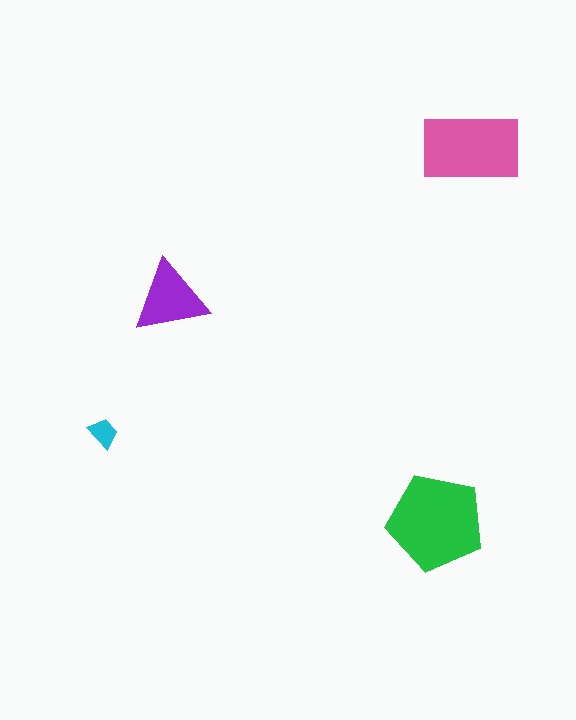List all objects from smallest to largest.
The cyan trapezoid, the purple triangle, the pink rectangle, the green pentagon.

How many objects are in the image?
There are 4 objects in the image.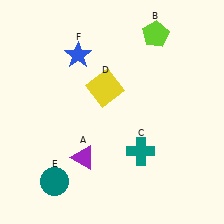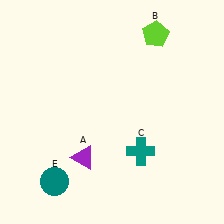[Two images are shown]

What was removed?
The blue star (F), the yellow square (D) were removed in Image 2.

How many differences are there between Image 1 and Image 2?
There are 2 differences between the two images.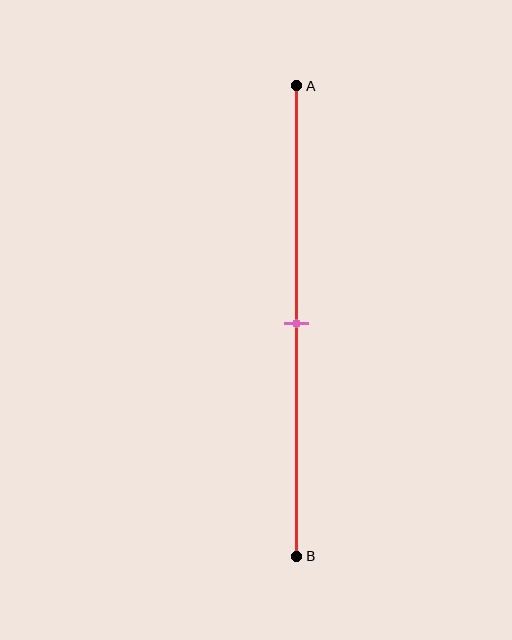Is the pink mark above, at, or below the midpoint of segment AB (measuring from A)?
The pink mark is approximately at the midpoint of segment AB.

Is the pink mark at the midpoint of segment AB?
Yes, the mark is approximately at the midpoint.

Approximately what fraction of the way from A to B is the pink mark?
The pink mark is approximately 50% of the way from A to B.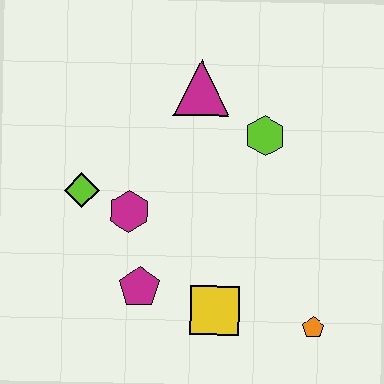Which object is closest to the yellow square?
The magenta pentagon is closest to the yellow square.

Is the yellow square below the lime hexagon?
Yes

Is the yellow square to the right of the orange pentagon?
No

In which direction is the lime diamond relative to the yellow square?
The lime diamond is to the left of the yellow square.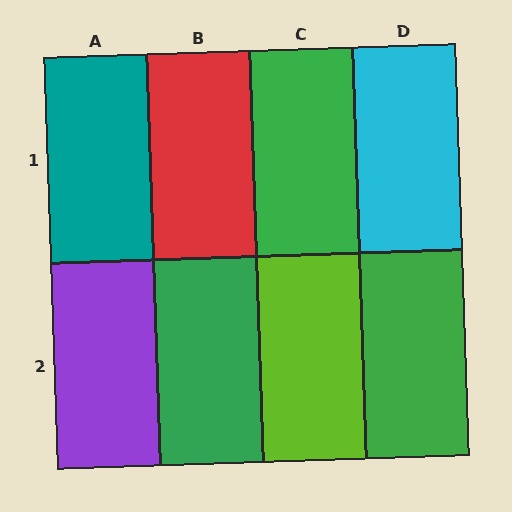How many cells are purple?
1 cell is purple.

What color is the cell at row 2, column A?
Purple.